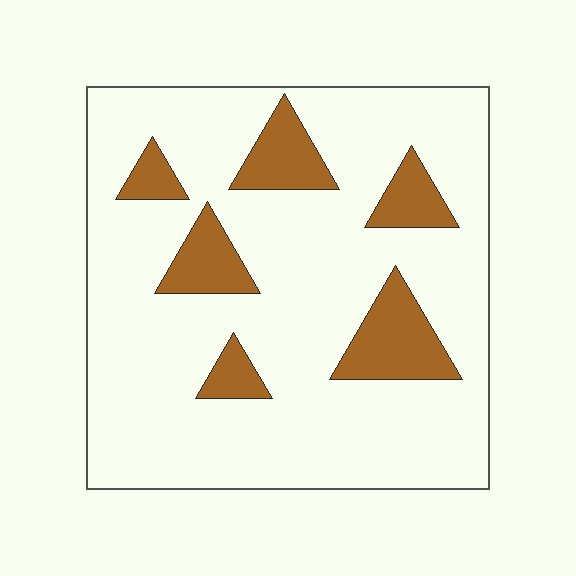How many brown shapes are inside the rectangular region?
6.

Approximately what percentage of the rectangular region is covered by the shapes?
Approximately 15%.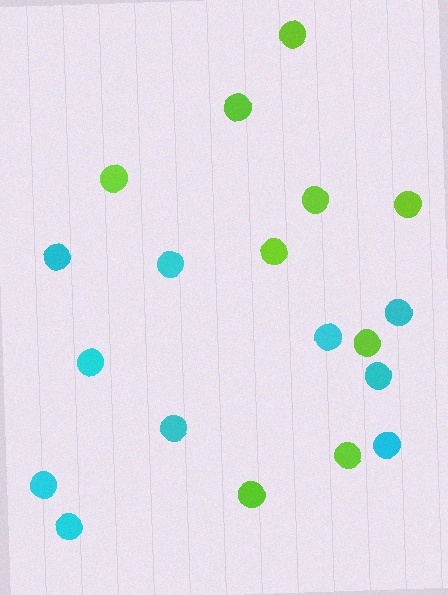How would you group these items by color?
There are 2 groups: one group of cyan circles (10) and one group of lime circles (9).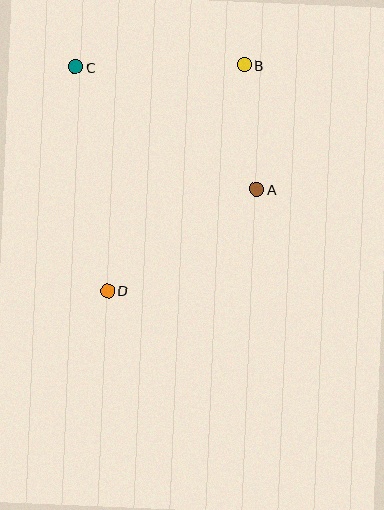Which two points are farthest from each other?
Points B and D are farthest from each other.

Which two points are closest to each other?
Points A and B are closest to each other.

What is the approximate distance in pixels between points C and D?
The distance between C and D is approximately 226 pixels.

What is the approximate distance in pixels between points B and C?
The distance between B and C is approximately 169 pixels.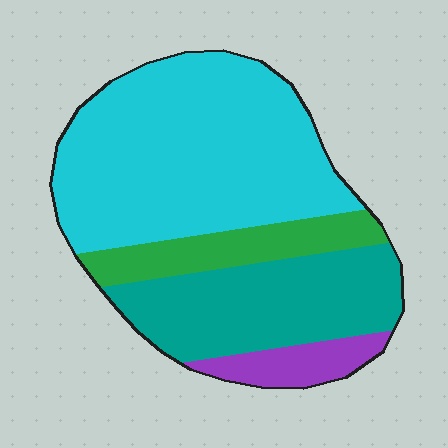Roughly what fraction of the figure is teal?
Teal takes up between a sixth and a third of the figure.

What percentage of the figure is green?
Green takes up less than a quarter of the figure.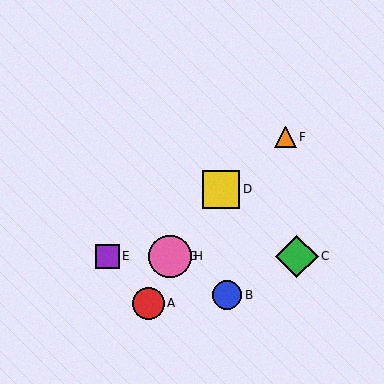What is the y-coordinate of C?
Object C is at y≈256.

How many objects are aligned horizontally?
4 objects (C, E, G, H) are aligned horizontally.